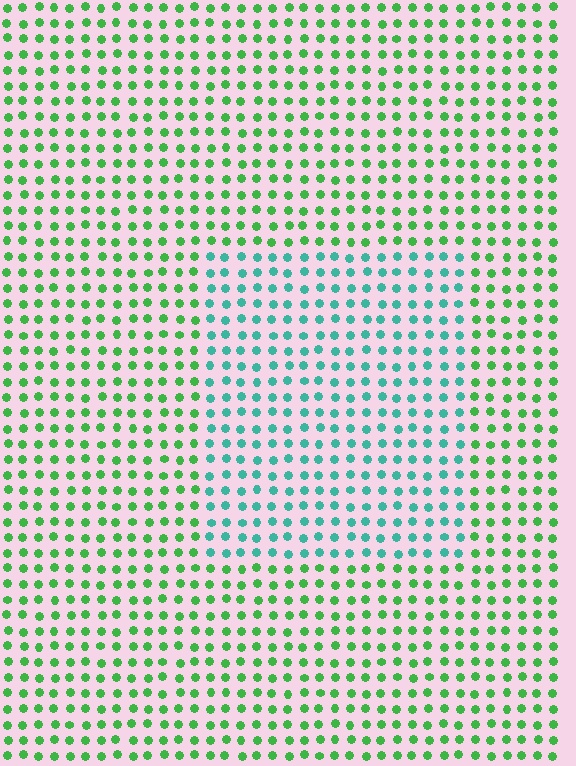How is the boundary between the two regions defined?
The boundary is defined purely by a slight shift in hue (about 45 degrees). Spacing, size, and orientation are identical on both sides.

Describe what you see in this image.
The image is filled with small green elements in a uniform arrangement. A rectangle-shaped region is visible where the elements are tinted to a slightly different hue, forming a subtle color boundary.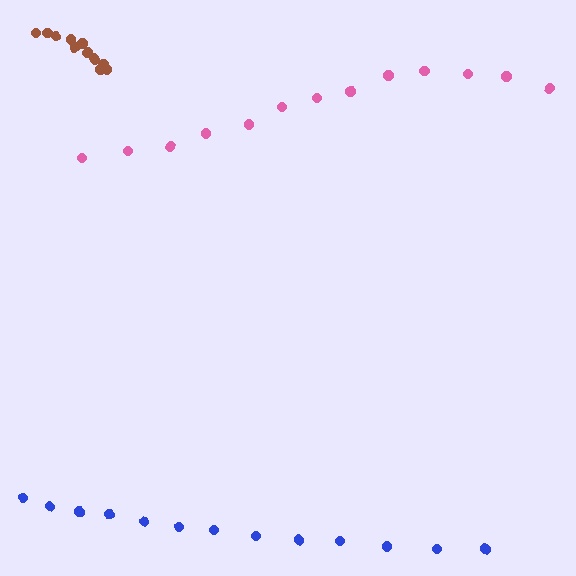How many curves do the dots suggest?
There are 3 distinct paths.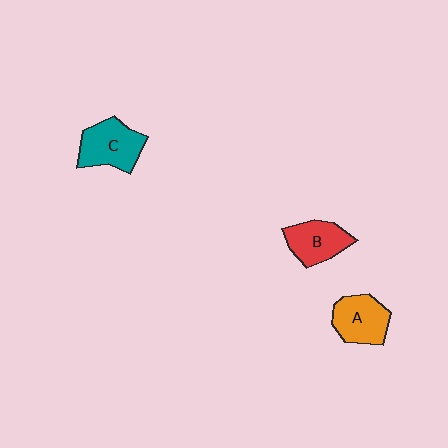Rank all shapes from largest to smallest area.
From largest to smallest: C (teal), A (orange), B (red).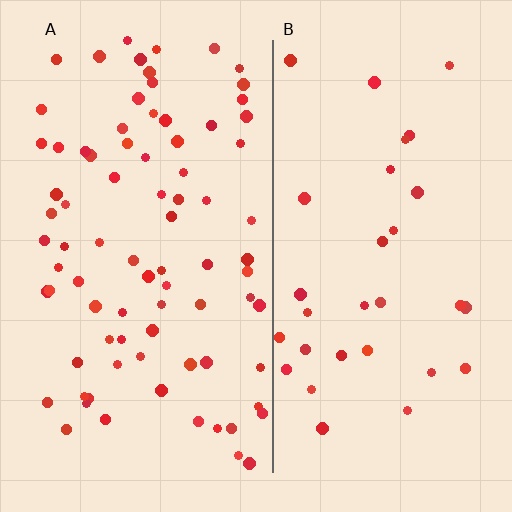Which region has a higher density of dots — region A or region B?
A (the left).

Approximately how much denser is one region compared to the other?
Approximately 2.6× — region A over region B.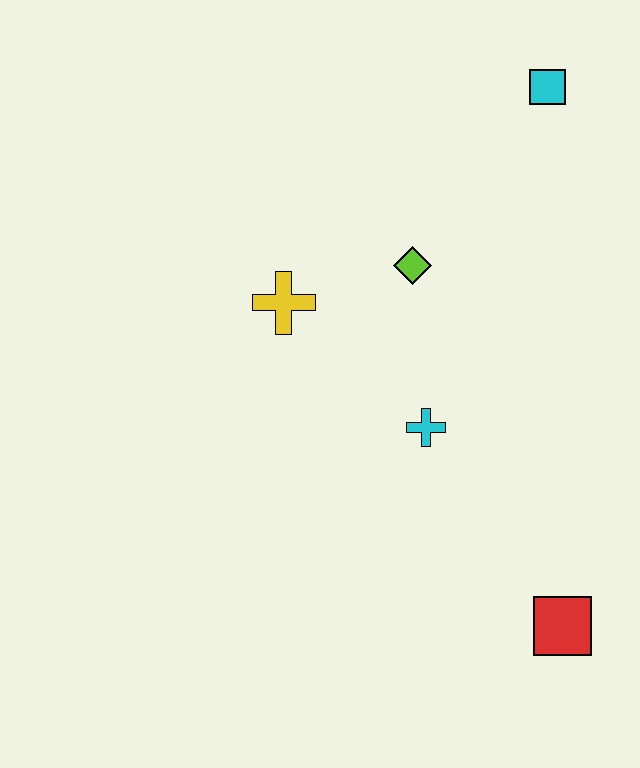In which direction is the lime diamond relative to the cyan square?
The lime diamond is below the cyan square.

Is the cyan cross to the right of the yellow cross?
Yes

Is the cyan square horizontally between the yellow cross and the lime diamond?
No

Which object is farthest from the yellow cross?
The red square is farthest from the yellow cross.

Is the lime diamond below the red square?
No